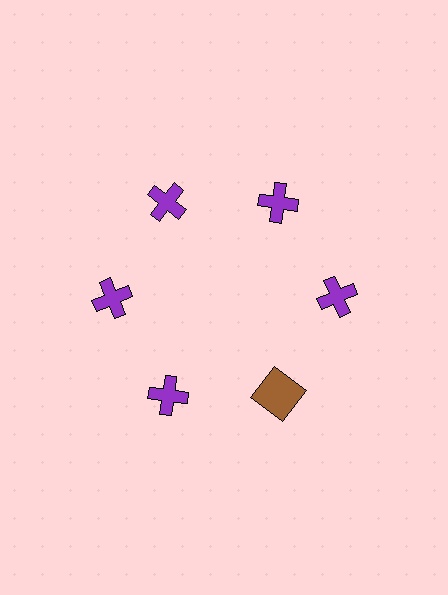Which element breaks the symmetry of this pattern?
The brown square at roughly the 5 o'clock position breaks the symmetry. All other shapes are purple crosses.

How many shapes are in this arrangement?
There are 6 shapes arranged in a ring pattern.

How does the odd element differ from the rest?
It differs in both color (brown instead of purple) and shape (square instead of cross).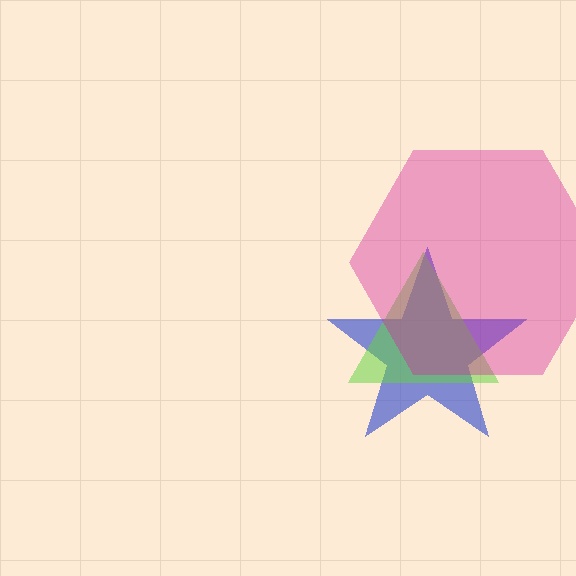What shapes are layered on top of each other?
The layered shapes are: a blue star, a lime triangle, a magenta hexagon.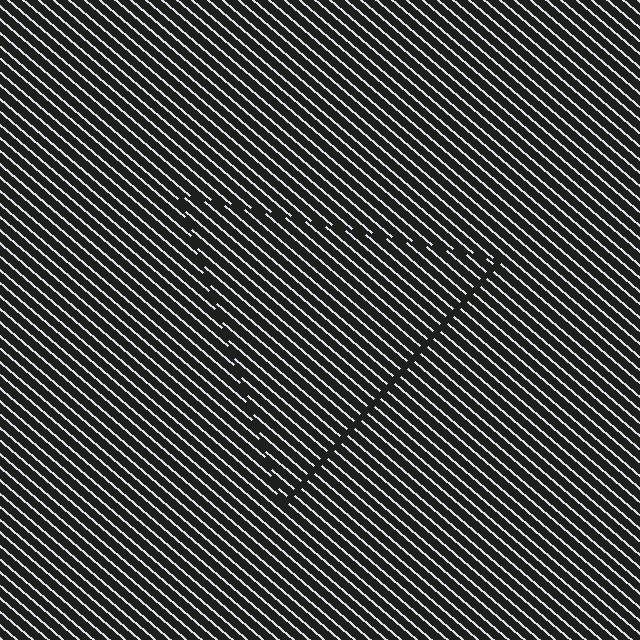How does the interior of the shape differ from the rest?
The interior of the shape contains the same grating, shifted by half a period — the contour is defined by the phase discontinuity where line-ends from the inner and outer gratings abut.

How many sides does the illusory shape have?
3 sides — the line-ends trace a triangle.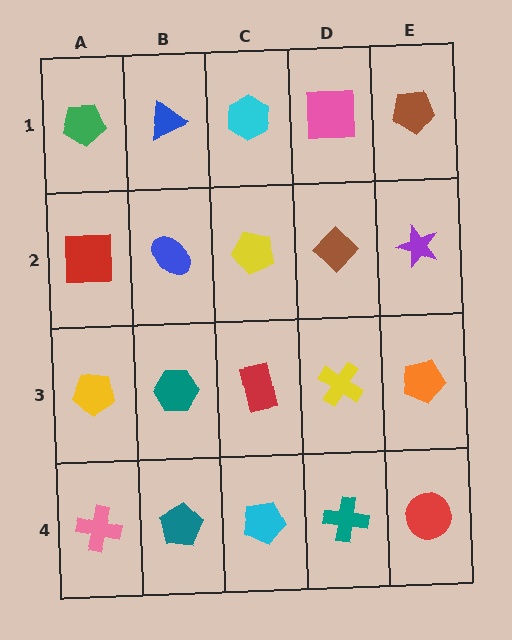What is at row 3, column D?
A yellow cross.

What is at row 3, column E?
An orange pentagon.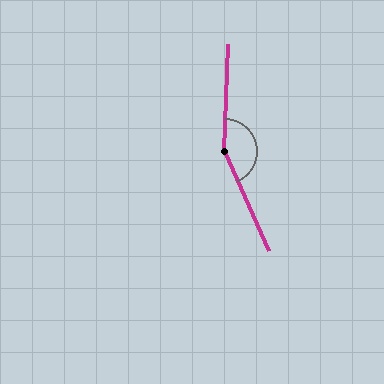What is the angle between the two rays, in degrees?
Approximately 154 degrees.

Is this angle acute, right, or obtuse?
It is obtuse.